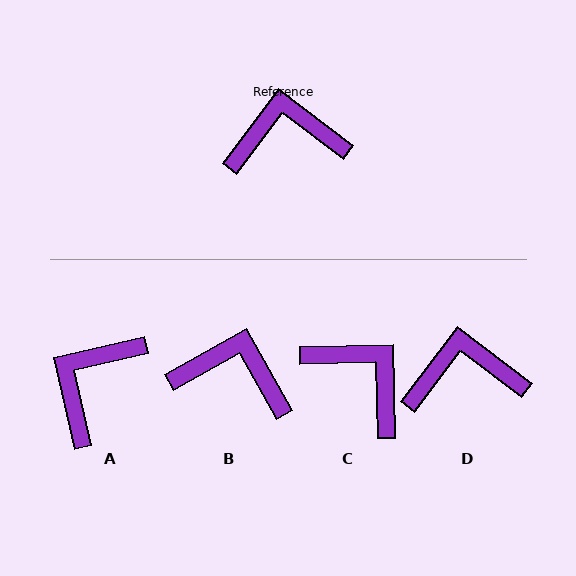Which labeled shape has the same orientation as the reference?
D.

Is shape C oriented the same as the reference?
No, it is off by about 51 degrees.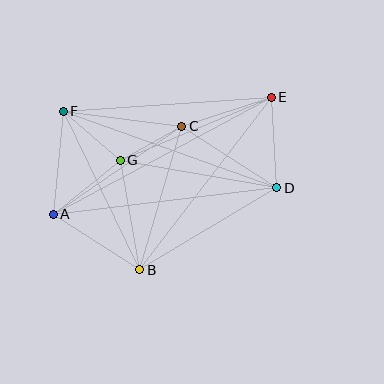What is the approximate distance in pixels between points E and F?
The distance between E and F is approximately 208 pixels.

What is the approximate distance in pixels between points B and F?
The distance between B and F is approximately 176 pixels.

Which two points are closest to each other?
Points C and G are closest to each other.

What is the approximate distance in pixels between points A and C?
The distance between A and C is approximately 156 pixels.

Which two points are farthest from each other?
Points A and E are farthest from each other.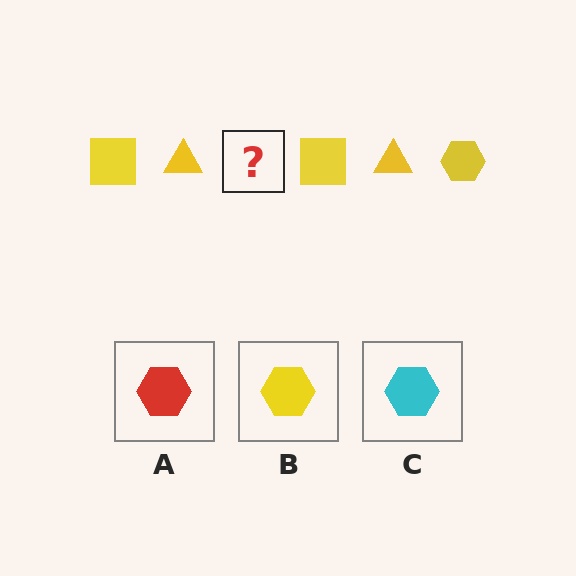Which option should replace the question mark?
Option B.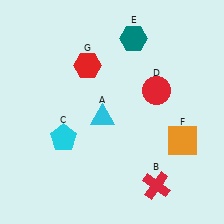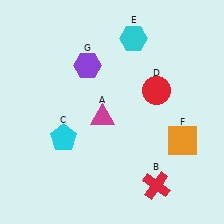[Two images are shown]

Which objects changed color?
A changed from cyan to magenta. E changed from teal to cyan. G changed from red to purple.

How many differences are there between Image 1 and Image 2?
There are 3 differences between the two images.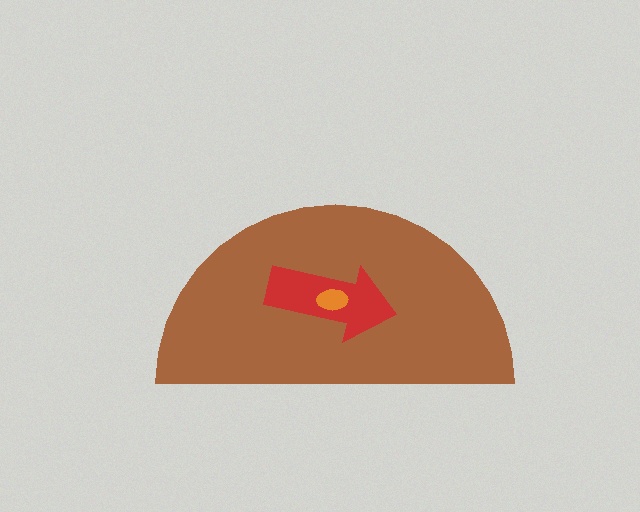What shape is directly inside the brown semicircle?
The red arrow.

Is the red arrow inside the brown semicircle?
Yes.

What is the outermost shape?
The brown semicircle.